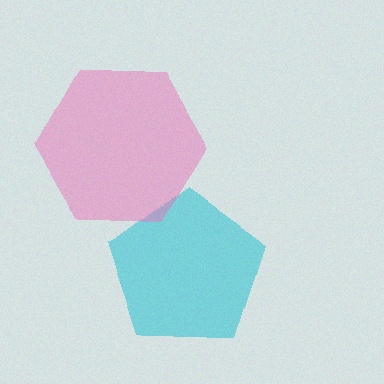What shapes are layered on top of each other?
The layered shapes are: a cyan pentagon, a pink hexagon.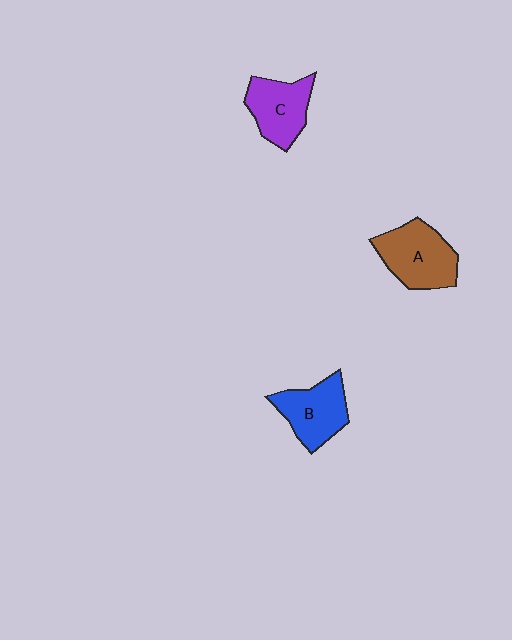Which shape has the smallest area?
Shape C (purple).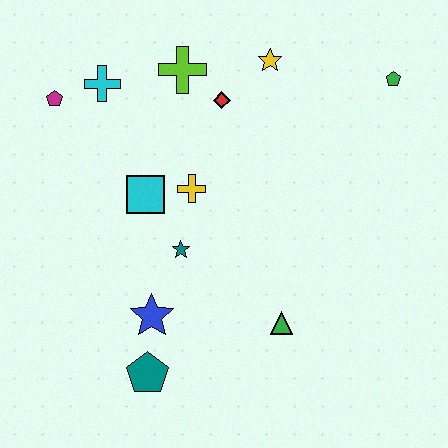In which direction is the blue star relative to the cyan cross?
The blue star is below the cyan cross.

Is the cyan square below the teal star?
No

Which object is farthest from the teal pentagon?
The green pentagon is farthest from the teal pentagon.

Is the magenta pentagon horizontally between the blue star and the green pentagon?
No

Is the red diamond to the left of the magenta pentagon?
No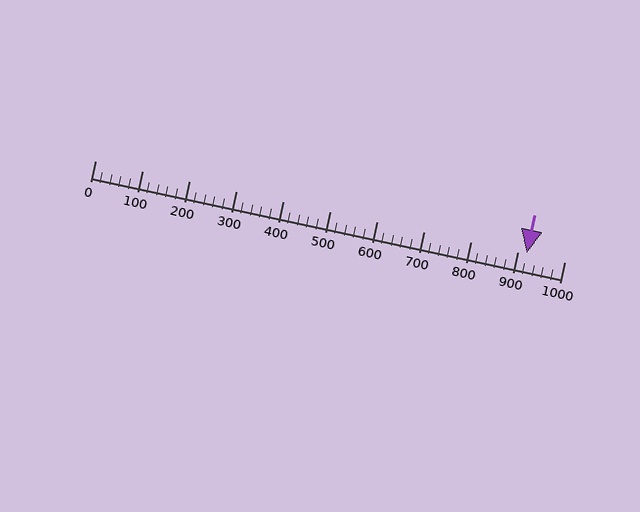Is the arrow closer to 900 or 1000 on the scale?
The arrow is closer to 900.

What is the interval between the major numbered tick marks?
The major tick marks are spaced 100 units apart.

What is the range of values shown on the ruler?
The ruler shows values from 0 to 1000.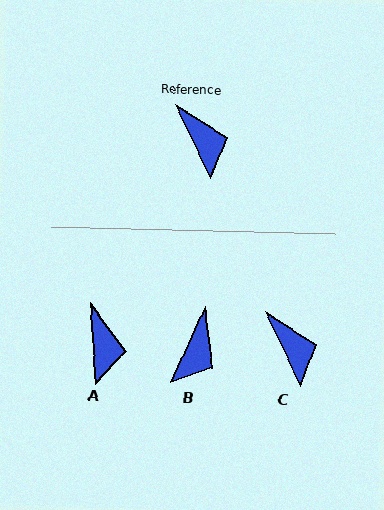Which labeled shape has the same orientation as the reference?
C.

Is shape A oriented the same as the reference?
No, it is off by about 22 degrees.